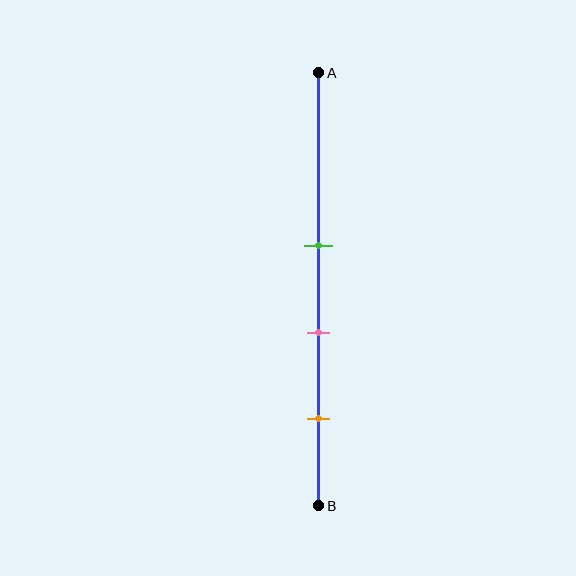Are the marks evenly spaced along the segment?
Yes, the marks are approximately evenly spaced.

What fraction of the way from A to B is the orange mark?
The orange mark is approximately 80% (0.8) of the way from A to B.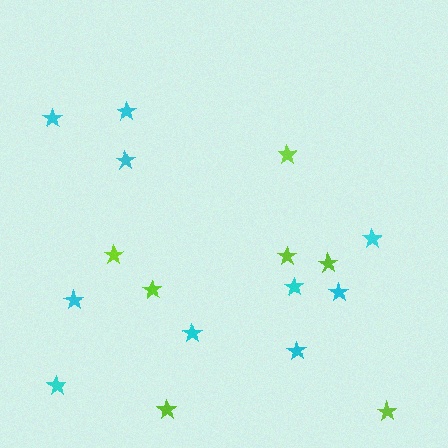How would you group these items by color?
There are 2 groups: one group of cyan stars (10) and one group of lime stars (7).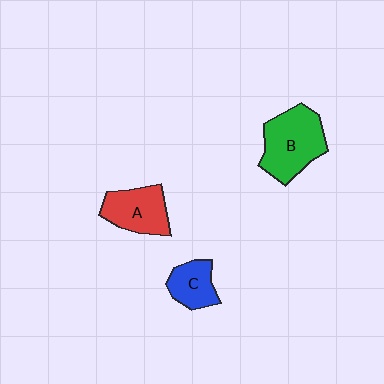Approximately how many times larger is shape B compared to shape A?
Approximately 1.4 times.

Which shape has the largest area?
Shape B (green).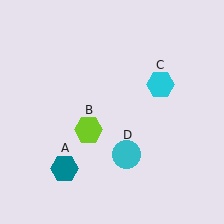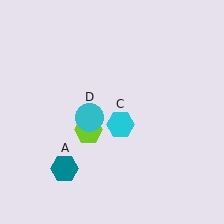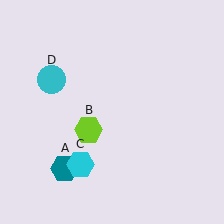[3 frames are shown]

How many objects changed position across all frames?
2 objects changed position: cyan hexagon (object C), cyan circle (object D).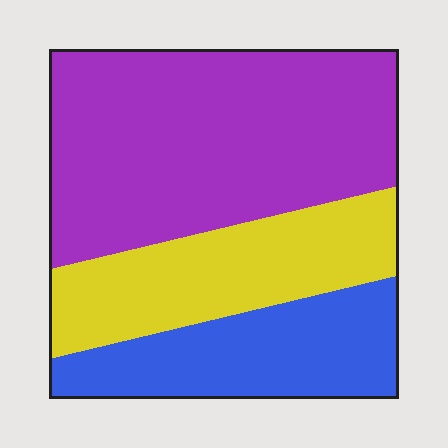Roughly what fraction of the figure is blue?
Blue takes up about one quarter (1/4) of the figure.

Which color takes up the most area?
Purple, at roughly 50%.